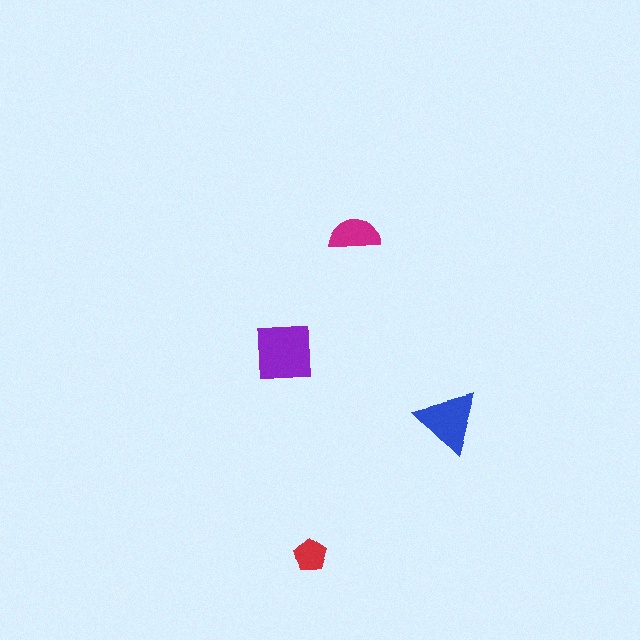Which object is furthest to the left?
The purple square is leftmost.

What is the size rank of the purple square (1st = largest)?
1st.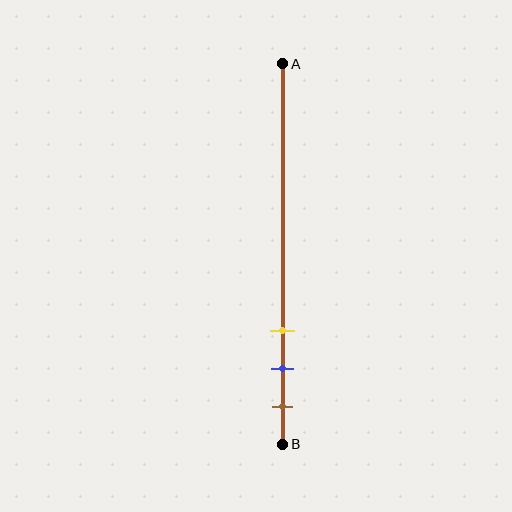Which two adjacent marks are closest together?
The blue and brown marks are the closest adjacent pair.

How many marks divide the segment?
There are 3 marks dividing the segment.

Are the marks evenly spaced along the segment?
Yes, the marks are approximately evenly spaced.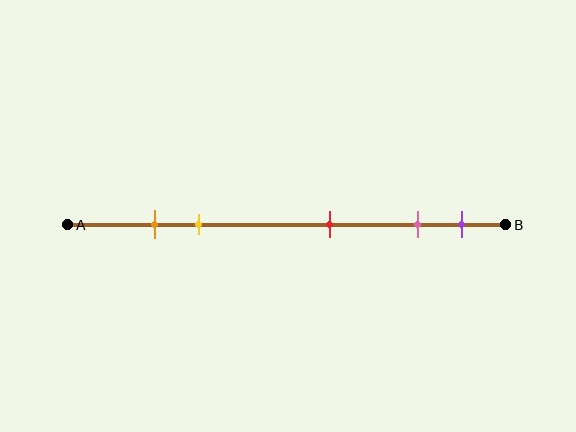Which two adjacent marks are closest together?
The orange and yellow marks are the closest adjacent pair.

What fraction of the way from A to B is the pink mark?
The pink mark is approximately 80% (0.8) of the way from A to B.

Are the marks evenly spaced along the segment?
No, the marks are not evenly spaced.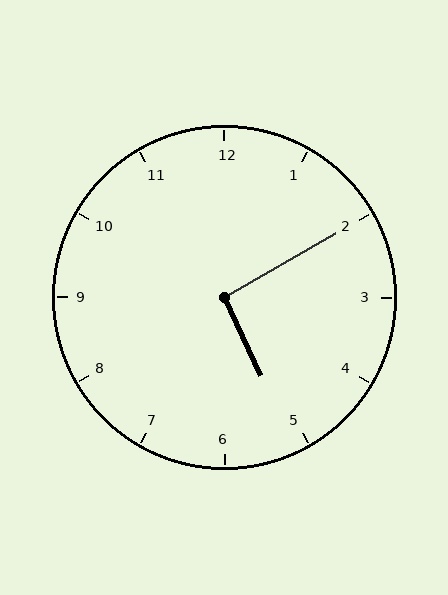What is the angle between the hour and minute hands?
Approximately 95 degrees.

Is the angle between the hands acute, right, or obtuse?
It is right.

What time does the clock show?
5:10.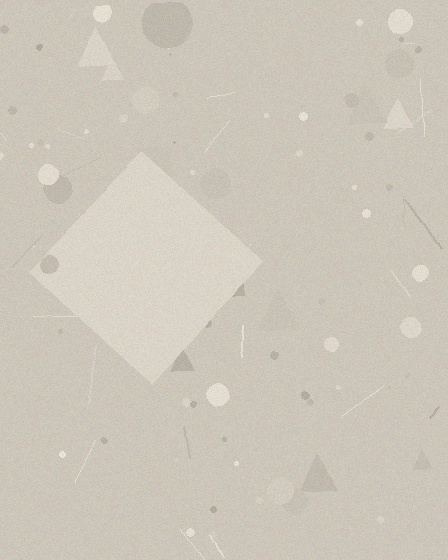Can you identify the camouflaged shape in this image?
The camouflaged shape is a diamond.